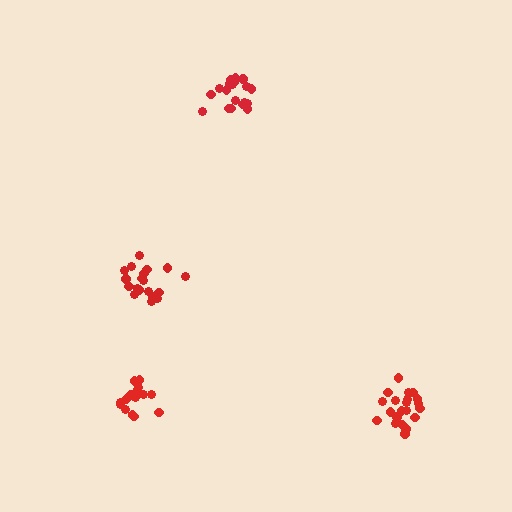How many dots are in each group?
Group 1: 21 dots, Group 2: 19 dots, Group 3: 16 dots, Group 4: 19 dots (75 total).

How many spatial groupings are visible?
There are 4 spatial groupings.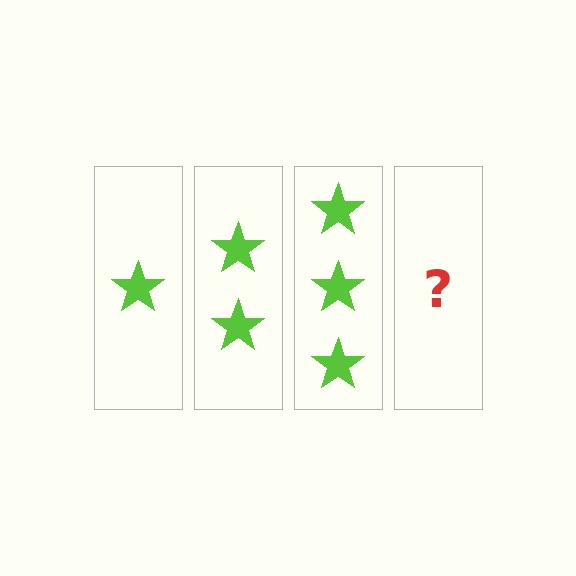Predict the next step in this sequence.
The next step is 4 stars.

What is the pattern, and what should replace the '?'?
The pattern is that each step adds one more star. The '?' should be 4 stars.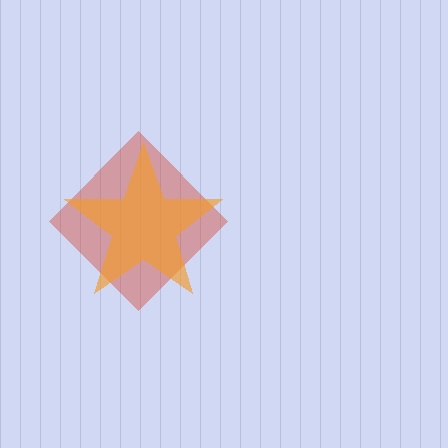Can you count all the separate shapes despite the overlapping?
Yes, there are 2 separate shapes.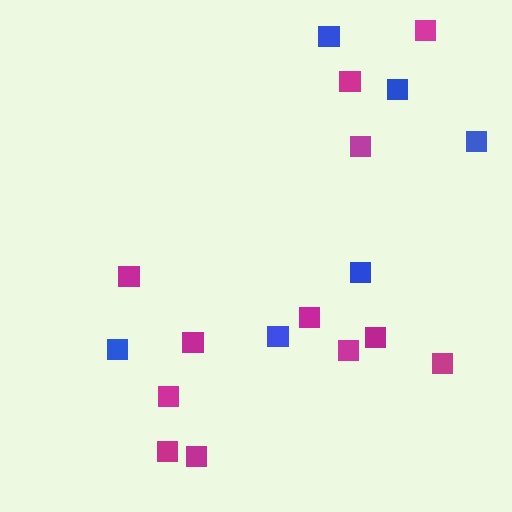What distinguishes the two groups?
There are 2 groups: one group of blue squares (6) and one group of magenta squares (12).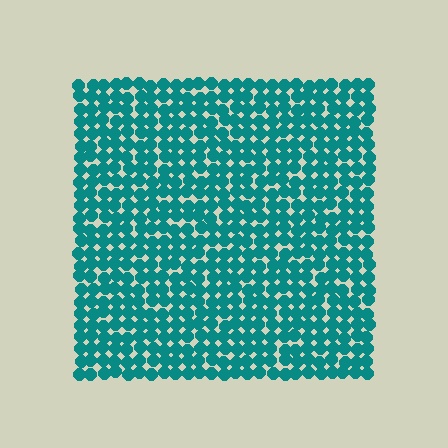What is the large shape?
The large shape is a square.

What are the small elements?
The small elements are circles.